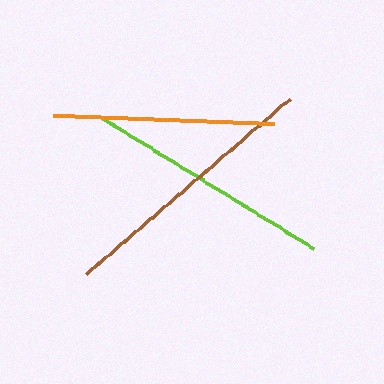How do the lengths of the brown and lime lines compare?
The brown and lime lines are approximately the same length.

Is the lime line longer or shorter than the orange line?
The lime line is longer than the orange line.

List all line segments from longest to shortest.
From longest to shortest: brown, lime, orange.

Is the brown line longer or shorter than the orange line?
The brown line is longer than the orange line.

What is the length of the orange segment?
The orange segment is approximately 220 pixels long.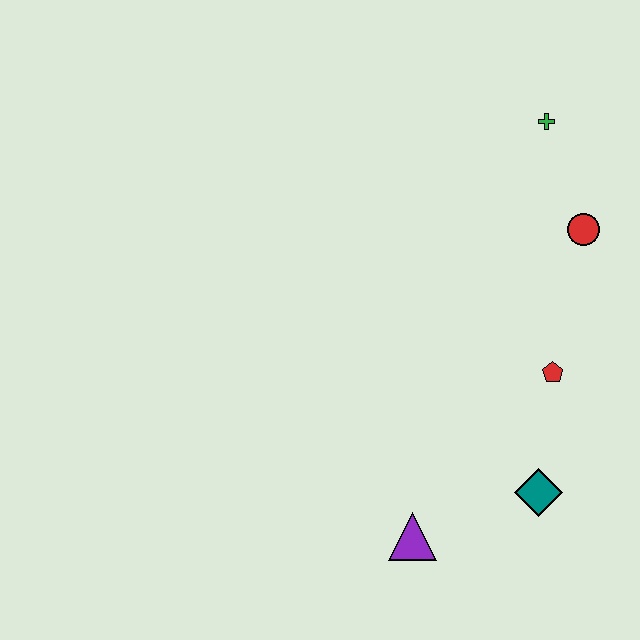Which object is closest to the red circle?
The green cross is closest to the red circle.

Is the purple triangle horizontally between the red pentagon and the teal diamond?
No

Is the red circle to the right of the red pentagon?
Yes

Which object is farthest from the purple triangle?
The green cross is farthest from the purple triangle.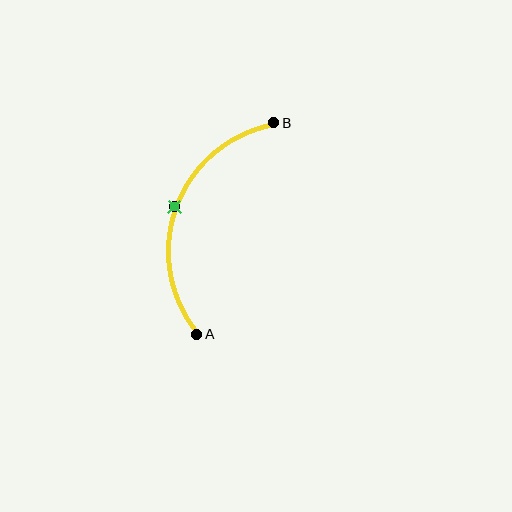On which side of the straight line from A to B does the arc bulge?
The arc bulges to the left of the straight line connecting A and B.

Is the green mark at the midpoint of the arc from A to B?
Yes. The green mark lies on the arc at equal arc-length from both A and B — it is the arc midpoint.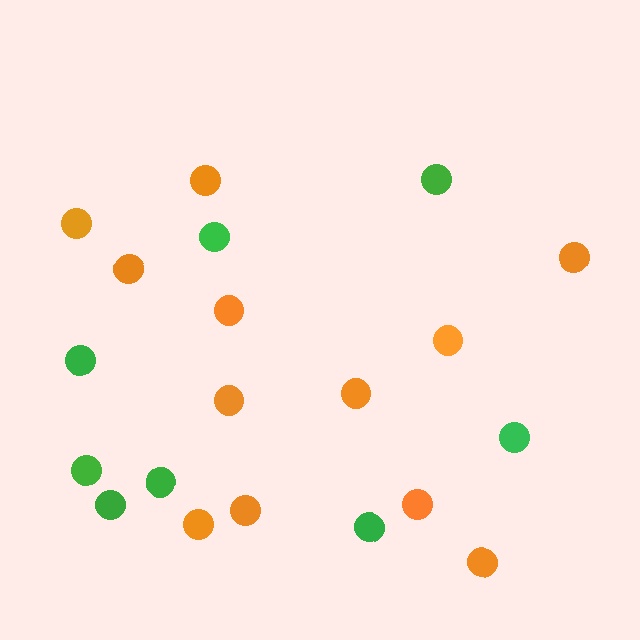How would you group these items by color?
There are 2 groups: one group of orange circles (12) and one group of green circles (8).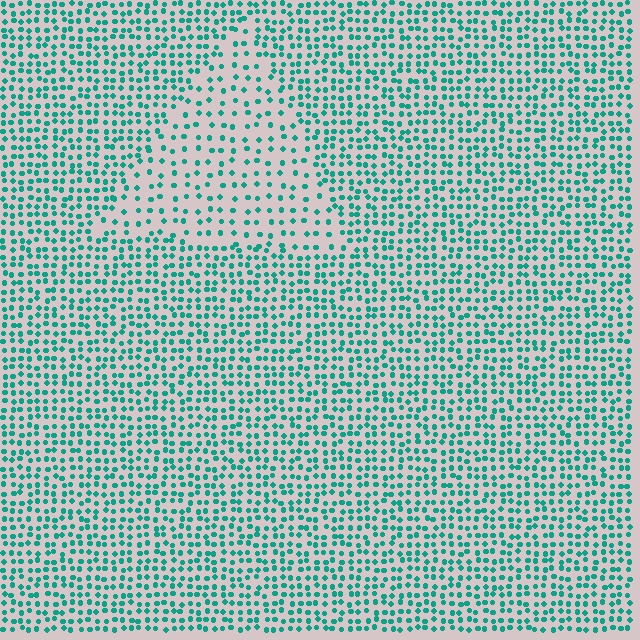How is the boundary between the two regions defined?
The boundary is defined by a change in element density (approximately 2.0x ratio). All elements are the same color, size, and shape.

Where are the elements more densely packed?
The elements are more densely packed outside the triangle boundary.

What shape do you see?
I see a triangle.